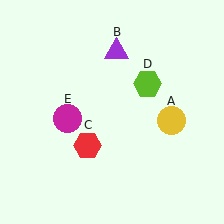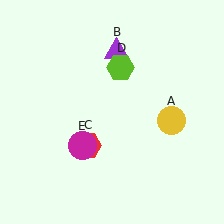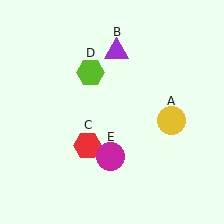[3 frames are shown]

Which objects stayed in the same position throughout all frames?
Yellow circle (object A) and purple triangle (object B) and red hexagon (object C) remained stationary.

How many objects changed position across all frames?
2 objects changed position: lime hexagon (object D), magenta circle (object E).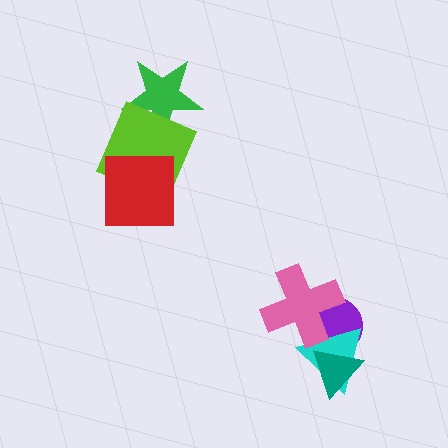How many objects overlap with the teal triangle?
2 objects overlap with the teal triangle.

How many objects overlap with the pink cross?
2 objects overlap with the pink cross.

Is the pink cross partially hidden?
No, no other shape covers it.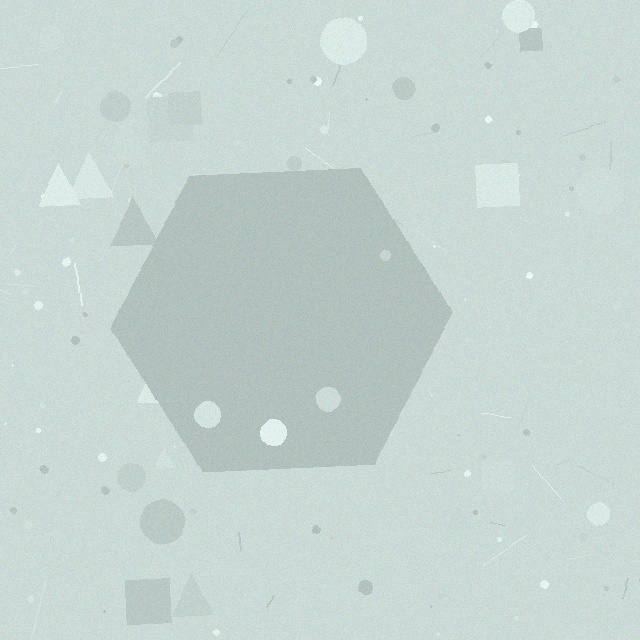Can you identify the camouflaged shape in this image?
The camouflaged shape is a hexagon.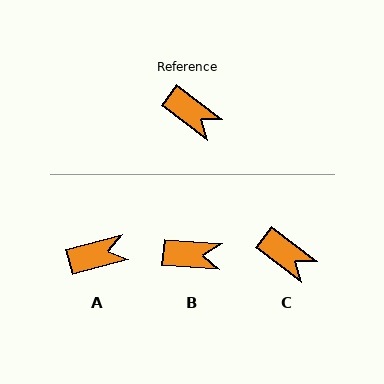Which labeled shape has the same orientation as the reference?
C.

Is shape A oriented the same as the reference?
No, it is off by about 53 degrees.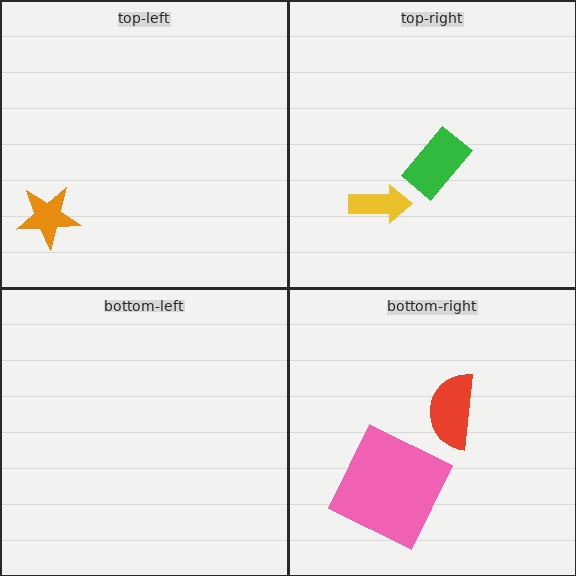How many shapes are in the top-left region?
1.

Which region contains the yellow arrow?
The top-right region.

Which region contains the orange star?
The top-left region.